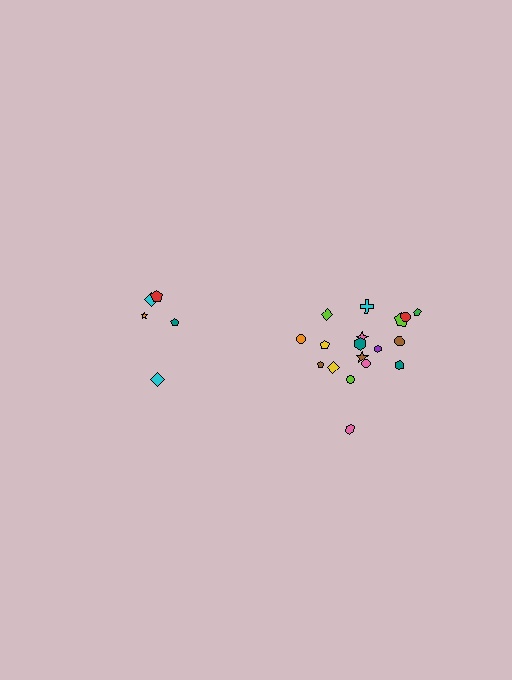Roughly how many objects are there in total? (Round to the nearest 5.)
Roughly 25 objects in total.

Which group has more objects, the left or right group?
The right group.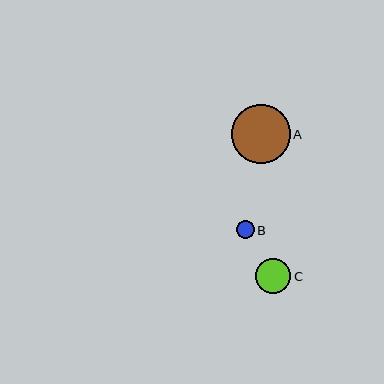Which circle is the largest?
Circle A is the largest with a size of approximately 59 pixels.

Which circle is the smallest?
Circle B is the smallest with a size of approximately 17 pixels.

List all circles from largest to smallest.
From largest to smallest: A, C, B.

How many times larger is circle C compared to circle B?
Circle C is approximately 2.1 times the size of circle B.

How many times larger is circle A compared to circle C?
Circle A is approximately 1.6 times the size of circle C.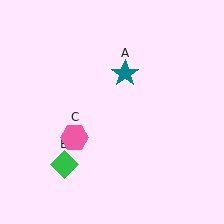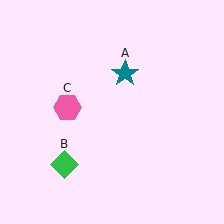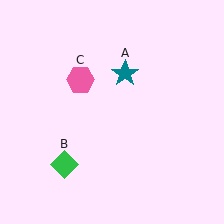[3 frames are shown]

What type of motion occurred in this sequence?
The pink hexagon (object C) rotated clockwise around the center of the scene.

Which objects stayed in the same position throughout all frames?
Teal star (object A) and green diamond (object B) remained stationary.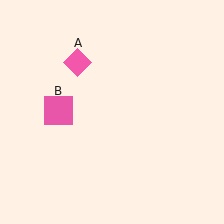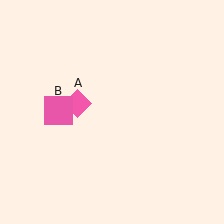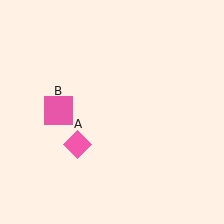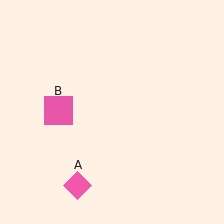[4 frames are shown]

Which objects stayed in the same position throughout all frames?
Pink square (object B) remained stationary.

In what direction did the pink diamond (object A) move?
The pink diamond (object A) moved down.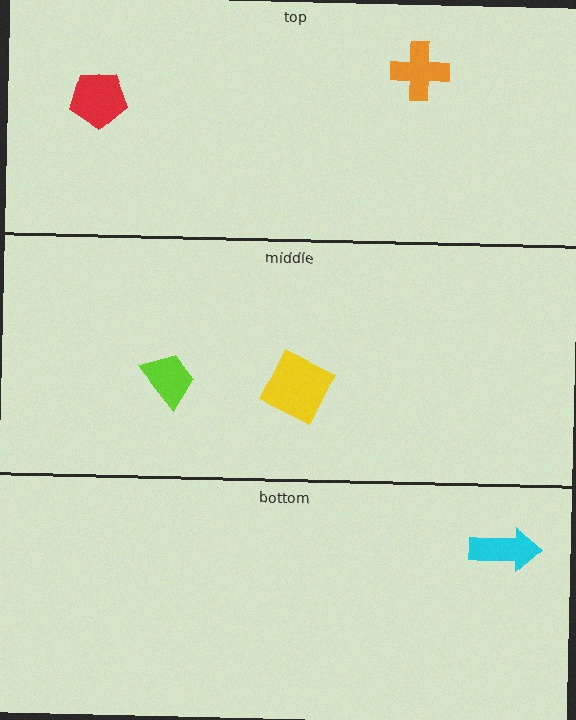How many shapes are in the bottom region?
1.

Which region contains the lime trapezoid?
The middle region.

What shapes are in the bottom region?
The cyan arrow.